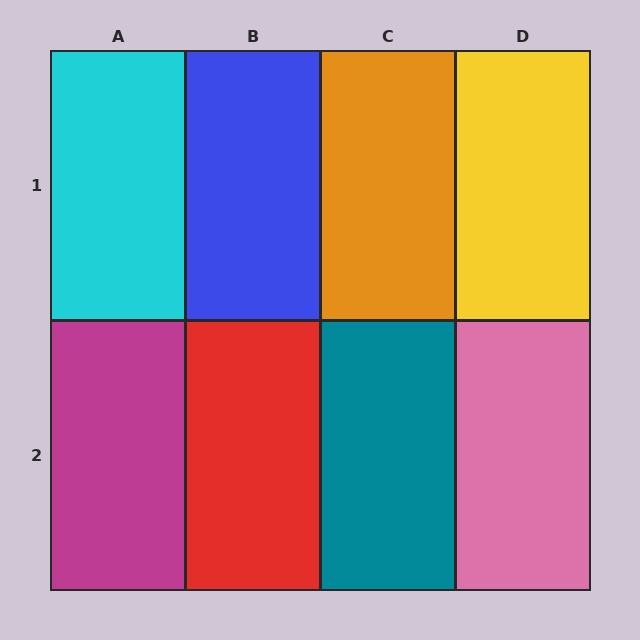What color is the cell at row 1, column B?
Blue.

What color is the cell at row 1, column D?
Yellow.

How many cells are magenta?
1 cell is magenta.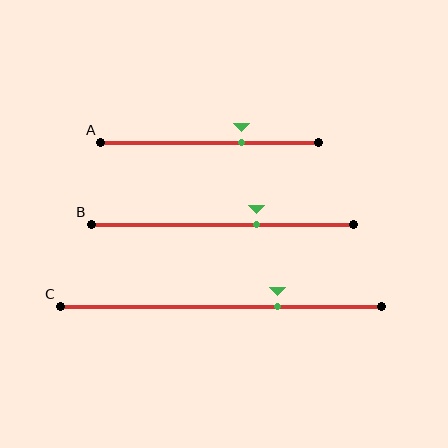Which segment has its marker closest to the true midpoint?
Segment B has its marker closest to the true midpoint.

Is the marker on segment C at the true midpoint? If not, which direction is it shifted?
No, the marker on segment C is shifted to the right by about 18% of the segment length.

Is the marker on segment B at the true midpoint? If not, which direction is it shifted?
No, the marker on segment B is shifted to the right by about 13% of the segment length.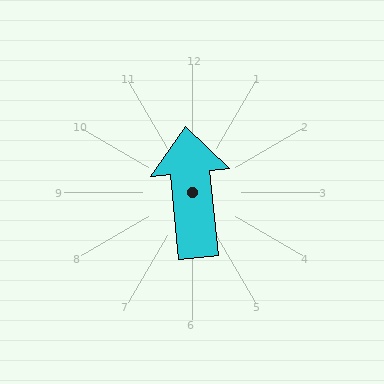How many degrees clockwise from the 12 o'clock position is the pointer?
Approximately 354 degrees.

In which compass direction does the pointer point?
North.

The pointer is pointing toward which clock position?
Roughly 12 o'clock.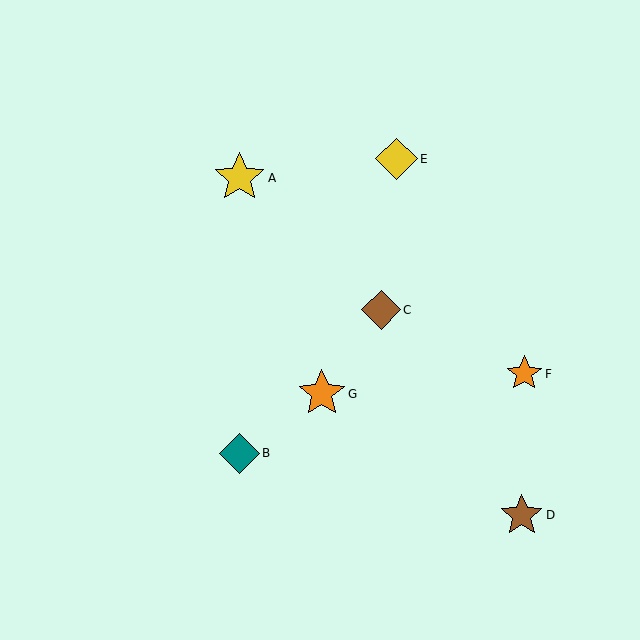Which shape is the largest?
The yellow star (labeled A) is the largest.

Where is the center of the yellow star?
The center of the yellow star is at (240, 178).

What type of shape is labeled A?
Shape A is a yellow star.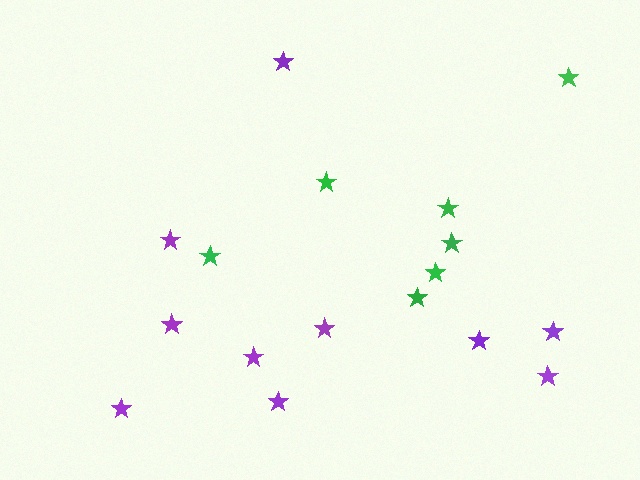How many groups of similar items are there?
There are 2 groups: one group of green stars (7) and one group of purple stars (10).